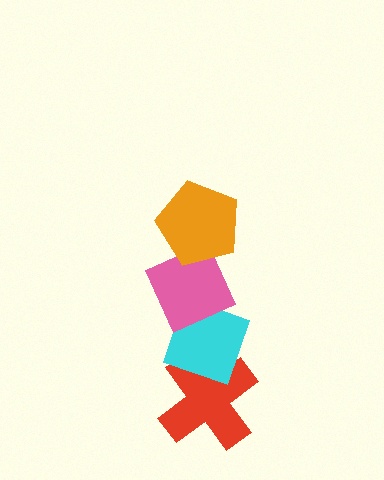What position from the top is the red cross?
The red cross is 4th from the top.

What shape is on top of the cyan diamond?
The pink diamond is on top of the cyan diamond.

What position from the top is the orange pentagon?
The orange pentagon is 1st from the top.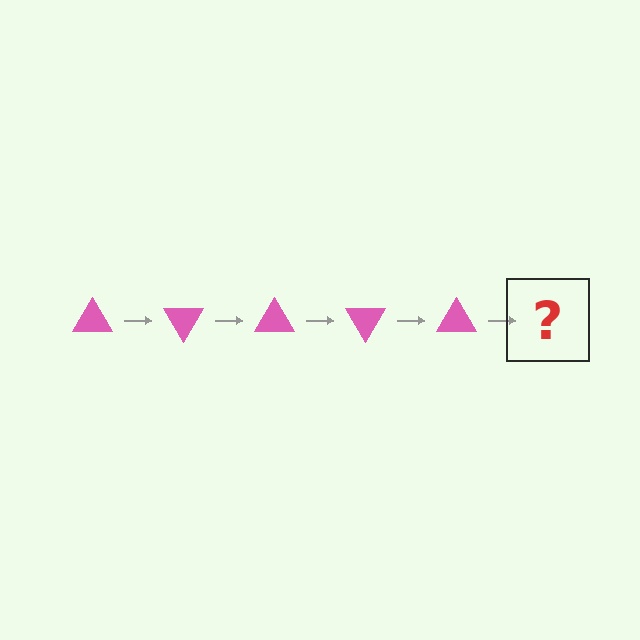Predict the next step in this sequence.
The next step is a pink triangle rotated 300 degrees.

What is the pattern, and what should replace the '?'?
The pattern is that the triangle rotates 60 degrees each step. The '?' should be a pink triangle rotated 300 degrees.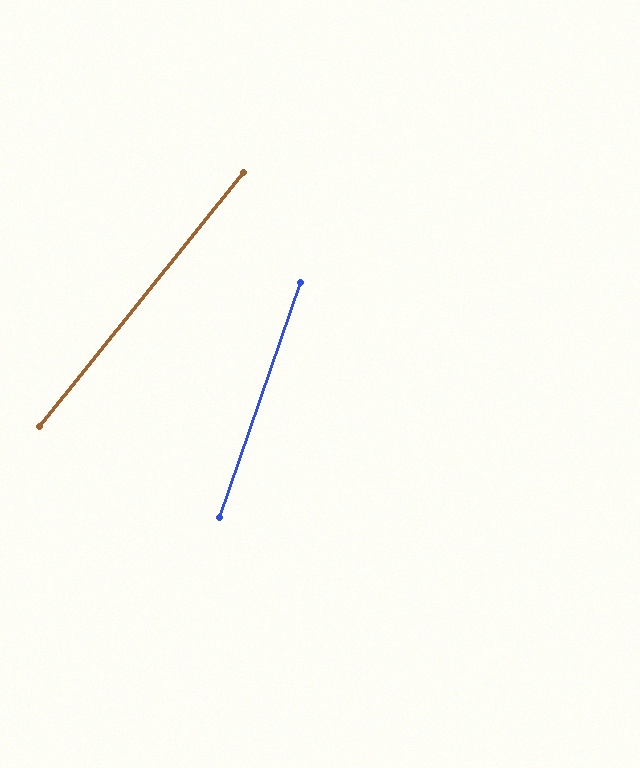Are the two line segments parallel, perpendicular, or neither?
Neither parallel nor perpendicular — they differ by about 20°.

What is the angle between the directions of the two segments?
Approximately 20 degrees.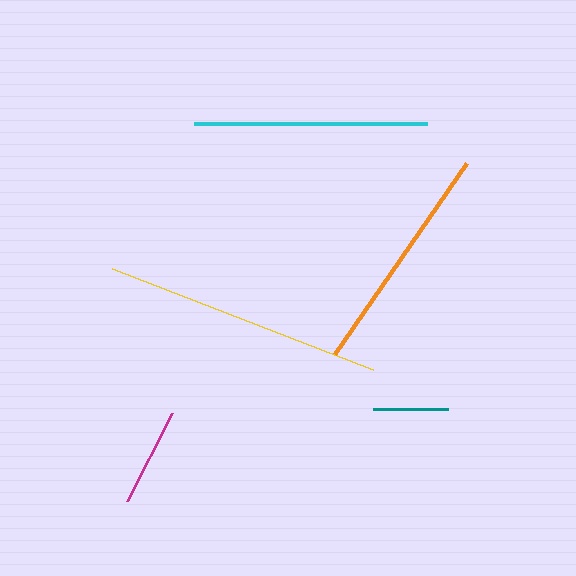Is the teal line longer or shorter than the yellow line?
The yellow line is longer than the teal line.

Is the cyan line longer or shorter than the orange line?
The cyan line is longer than the orange line.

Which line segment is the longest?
The yellow line is the longest at approximately 279 pixels.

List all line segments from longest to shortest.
From longest to shortest: yellow, cyan, orange, magenta, teal.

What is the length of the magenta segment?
The magenta segment is approximately 100 pixels long.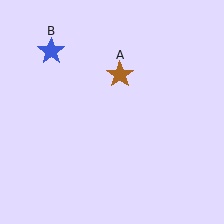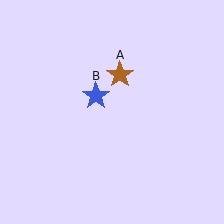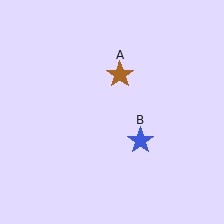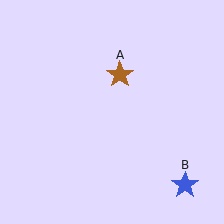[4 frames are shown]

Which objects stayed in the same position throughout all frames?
Brown star (object A) remained stationary.